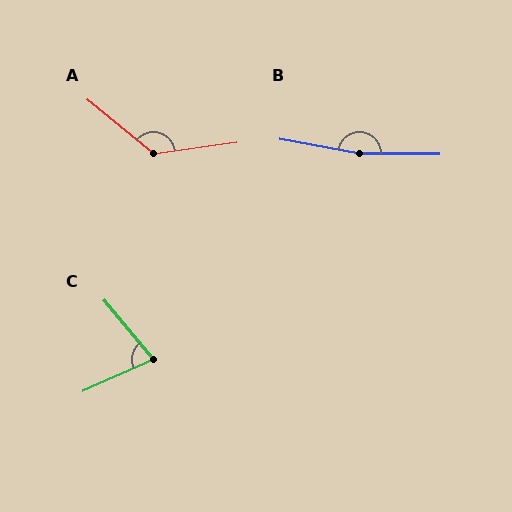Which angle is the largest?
B, at approximately 170 degrees.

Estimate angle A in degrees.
Approximately 133 degrees.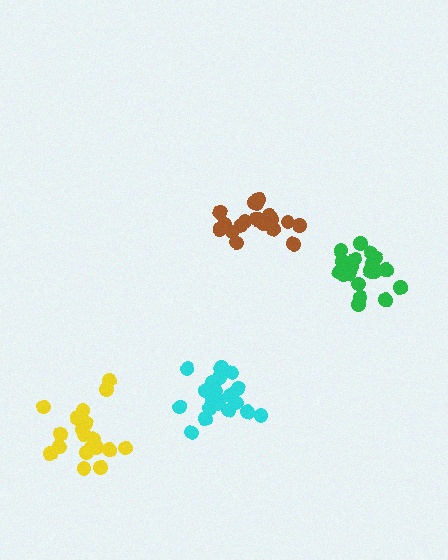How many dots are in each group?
Group 1: 20 dots, Group 2: 19 dots, Group 3: 20 dots, Group 4: 20 dots (79 total).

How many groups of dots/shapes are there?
There are 4 groups.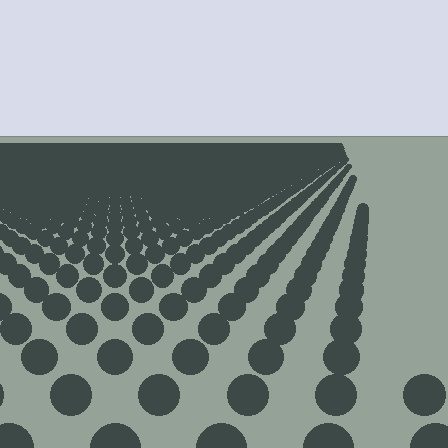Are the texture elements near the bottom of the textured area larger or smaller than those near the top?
Larger. Near the bottom, elements are closer to the viewer and appear at a bigger on-screen size.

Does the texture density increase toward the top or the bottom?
Density increases toward the top.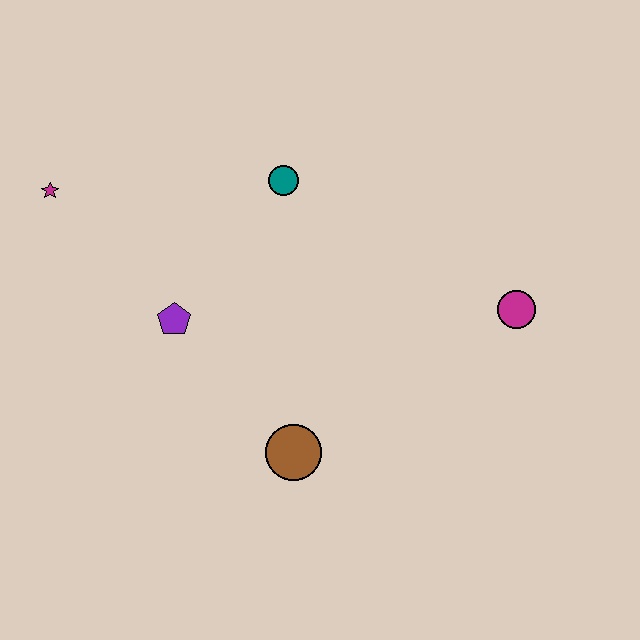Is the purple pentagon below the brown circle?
No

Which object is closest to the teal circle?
The purple pentagon is closest to the teal circle.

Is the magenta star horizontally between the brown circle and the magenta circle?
No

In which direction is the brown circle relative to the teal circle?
The brown circle is below the teal circle.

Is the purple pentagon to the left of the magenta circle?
Yes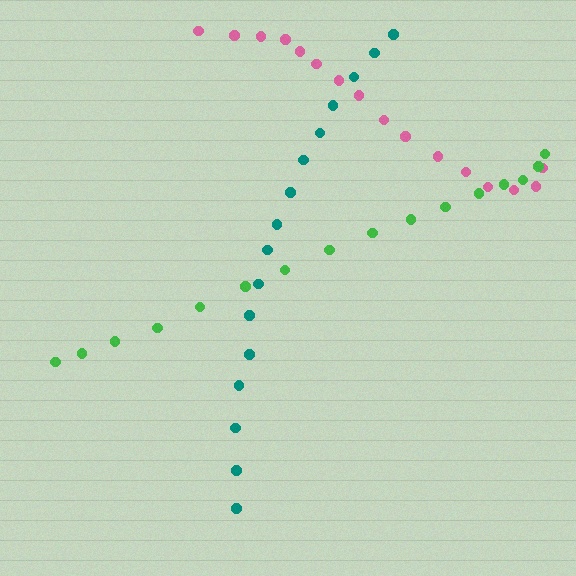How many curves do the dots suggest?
There are 3 distinct paths.